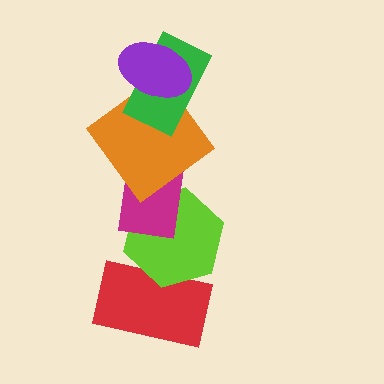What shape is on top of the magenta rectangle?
The orange diamond is on top of the magenta rectangle.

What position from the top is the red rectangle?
The red rectangle is 6th from the top.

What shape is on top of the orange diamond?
The green rectangle is on top of the orange diamond.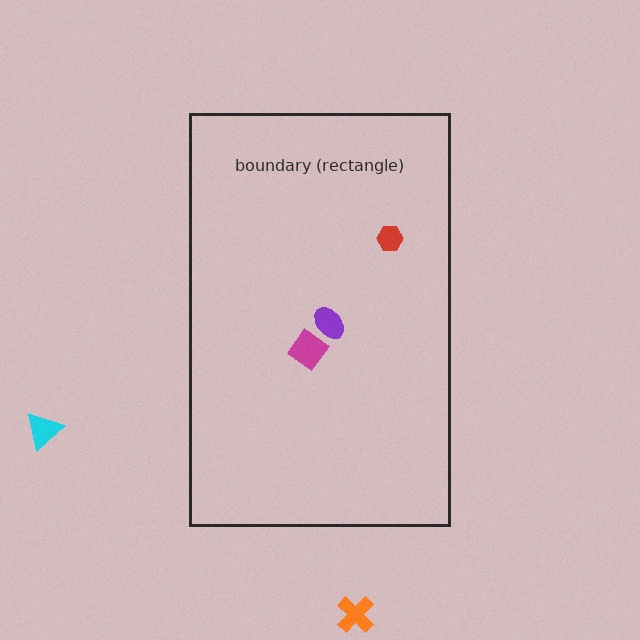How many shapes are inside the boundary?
3 inside, 2 outside.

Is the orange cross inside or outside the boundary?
Outside.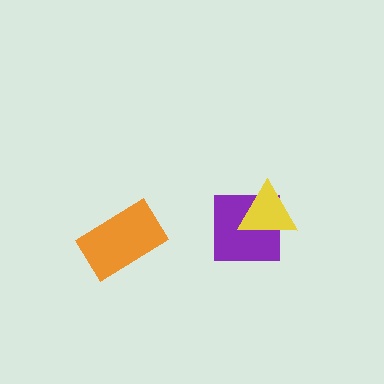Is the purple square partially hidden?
Yes, it is partially covered by another shape.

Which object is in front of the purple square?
The yellow triangle is in front of the purple square.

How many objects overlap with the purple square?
1 object overlaps with the purple square.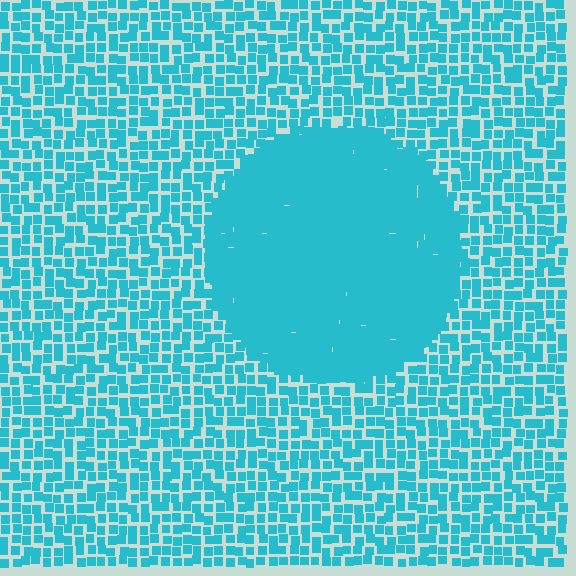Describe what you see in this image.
The image contains small cyan elements arranged at two different densities. A circle-shaped region is visible where the elements are more densely packed than the surrounding area.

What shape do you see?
I see a circle.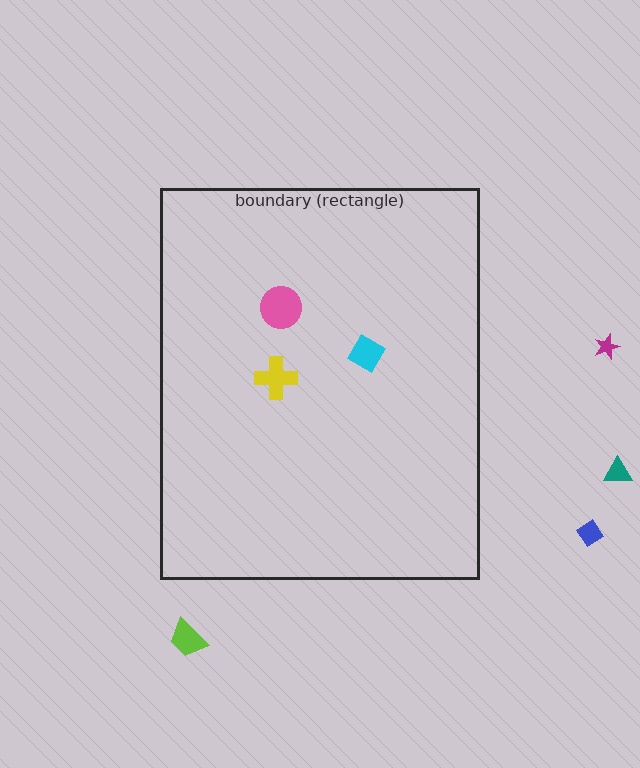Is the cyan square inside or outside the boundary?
Inside.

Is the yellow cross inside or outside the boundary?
Inside.